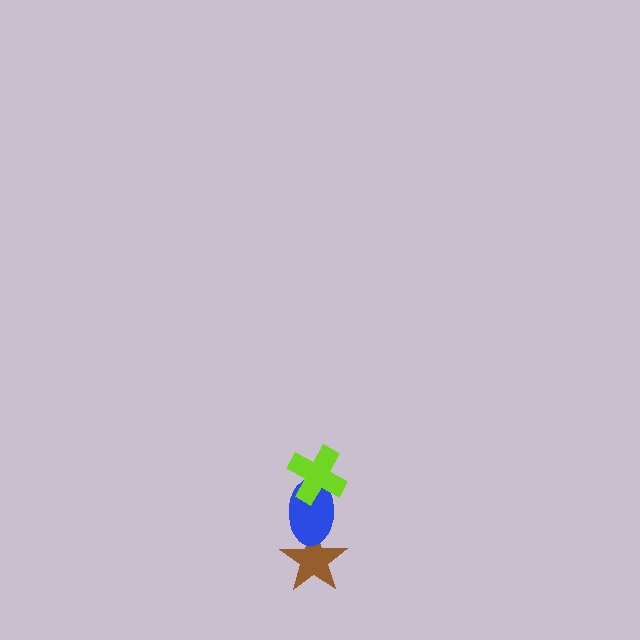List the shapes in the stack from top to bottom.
From top to bottom: the lime cross, the blue ellipse, the brown star.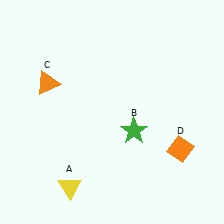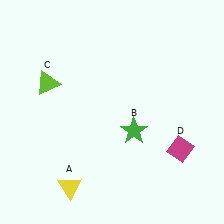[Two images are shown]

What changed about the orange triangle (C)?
In Image 1, C is orange. In Image 2, it changed to lime.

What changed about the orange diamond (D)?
In Image 1, D is orange. In Image 2, it changed to magenta.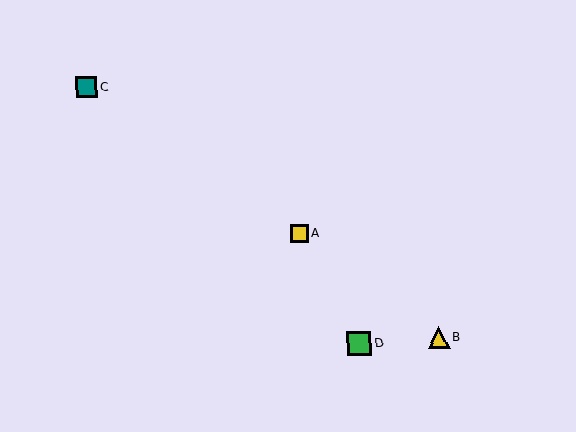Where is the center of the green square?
The center of the green square is at (359, 343).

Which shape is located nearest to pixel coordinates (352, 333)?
The green square (labeled D) at (359, 343) is nearest to that location.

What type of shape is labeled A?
Shape A is a yellow square.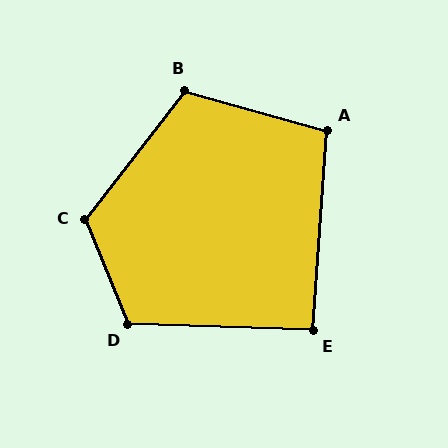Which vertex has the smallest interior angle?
E, at approximately 92 degrees.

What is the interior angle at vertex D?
Approximately 114 degrees (obtuse).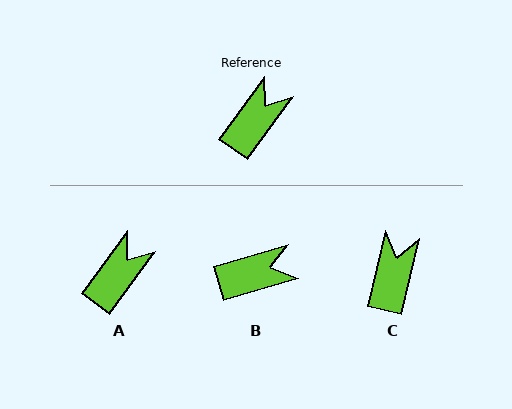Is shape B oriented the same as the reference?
No, it is off by about 37 degrees.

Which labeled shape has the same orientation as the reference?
A.